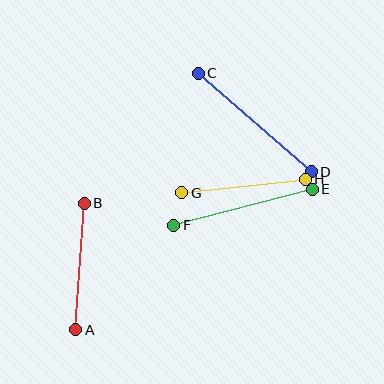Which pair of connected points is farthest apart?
Points C and D are farthest apart.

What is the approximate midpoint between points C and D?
The midpoint is at approximately (255, 122) pixels.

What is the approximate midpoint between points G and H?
The midpoint is at approximately (244, 186) pixels.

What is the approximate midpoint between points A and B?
The midpoint is at approximately (80, 266) pixels.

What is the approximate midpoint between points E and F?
The midpoint is at approximately (243, 207) pixels.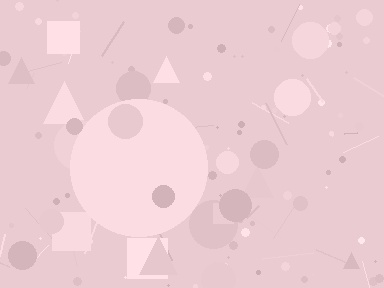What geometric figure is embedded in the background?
A circle is embedded in the background.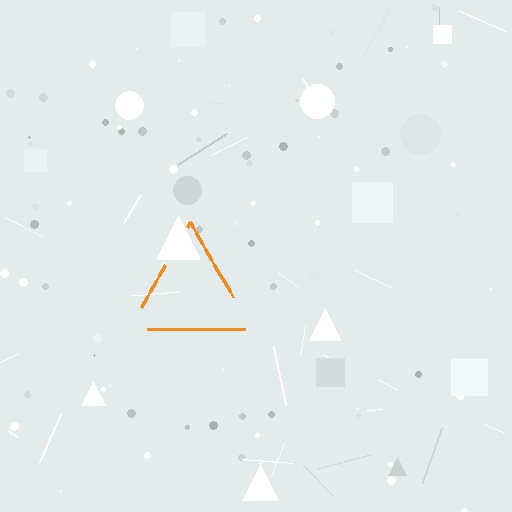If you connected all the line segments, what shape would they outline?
They would outline a triangle.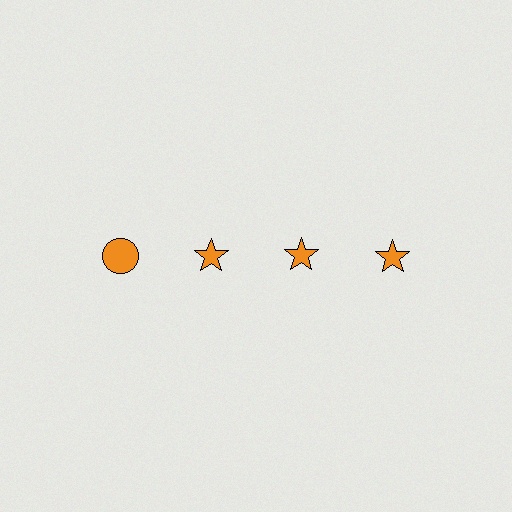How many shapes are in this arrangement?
There are 4 shapes arranged in a grid pattern.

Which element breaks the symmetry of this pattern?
The orange circle in the top row, leftmost column breaks the symmetry. All other shapes are orange stars.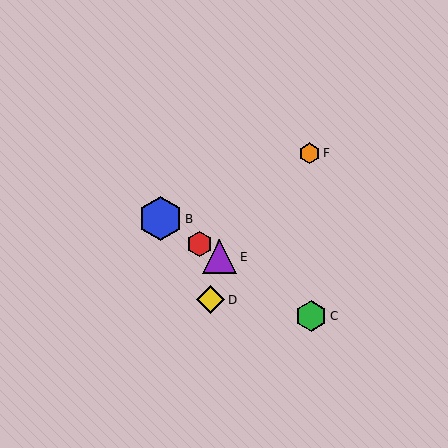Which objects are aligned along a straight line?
Objects A, B, C, E are aligned along a straight line.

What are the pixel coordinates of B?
Object B is at (161, 219).